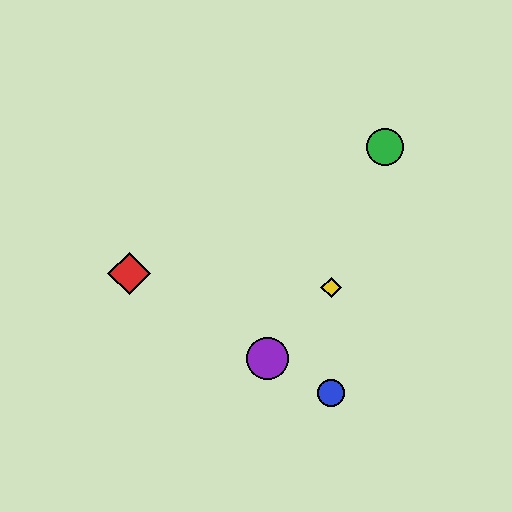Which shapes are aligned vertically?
The blue circle, the yellow diamond are aligned vertically.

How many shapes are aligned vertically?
2 shapes (the blue circle, the yellow diamond) are aligned vertically.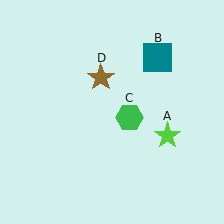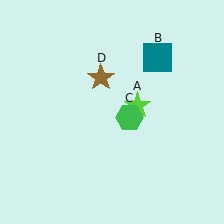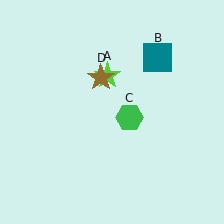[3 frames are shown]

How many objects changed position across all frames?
1 object changed position: lime star (object A).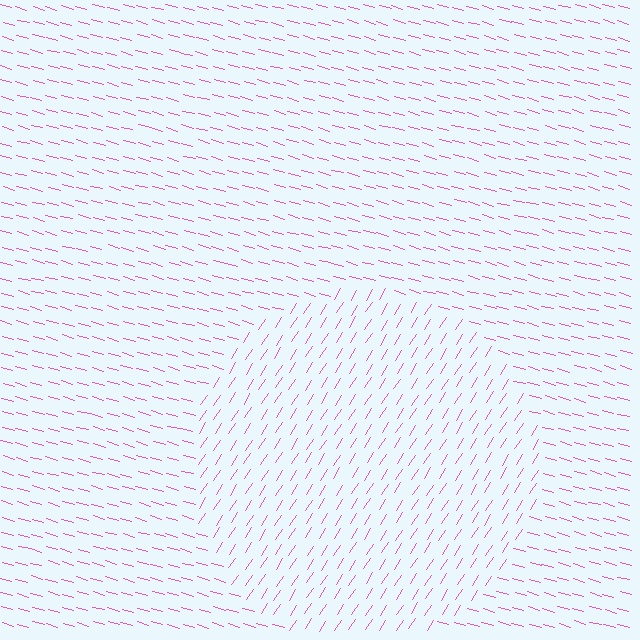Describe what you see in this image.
The image is filled with small pink line segments. A circle region in the image has lines oriented differently from the surrounding lines, creating a visible texture boundary.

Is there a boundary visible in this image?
Yes, there is a texture boundary formed by a change in line orientation.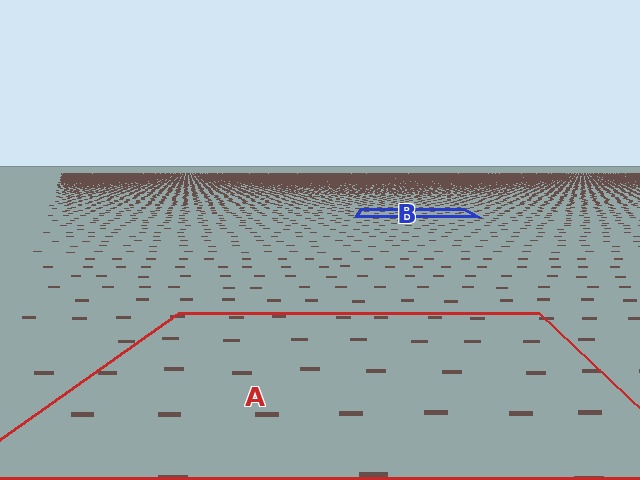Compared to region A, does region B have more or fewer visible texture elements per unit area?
Region B has more texture elements per unit area — they are packed more densely because it is farther away.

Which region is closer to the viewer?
Region A is closer. The texture elements there are larger and more spread out.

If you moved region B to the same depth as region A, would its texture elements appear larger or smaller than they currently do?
They would appear larger. At a closer depth, the same texture elements are projected at a bigger on-screen size.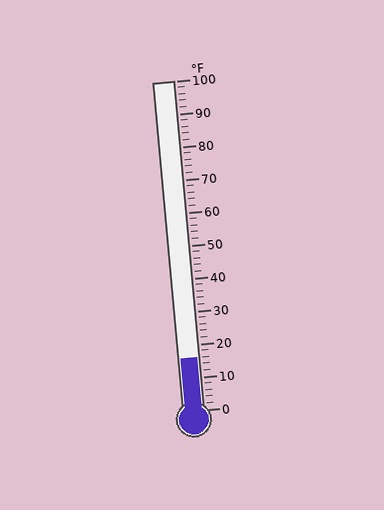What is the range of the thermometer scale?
The thermometer scale ranges from 0°F to 100°F.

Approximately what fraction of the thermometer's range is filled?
The thermometer is filled to approximately 15% of its range.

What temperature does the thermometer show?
The thermometer shows approximately 16°F.